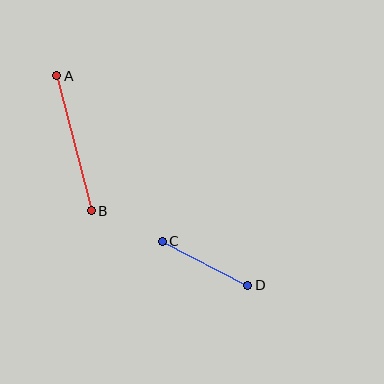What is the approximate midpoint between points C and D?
The midpoint is at approximately (205, 263) pixels.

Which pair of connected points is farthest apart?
Points A and B are farthest apart.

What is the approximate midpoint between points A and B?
The midpoint is at approximately (74, 143) pixels.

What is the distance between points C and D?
The distance is approximately 96 pixels.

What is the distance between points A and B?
The distance is approximately 139 pixels.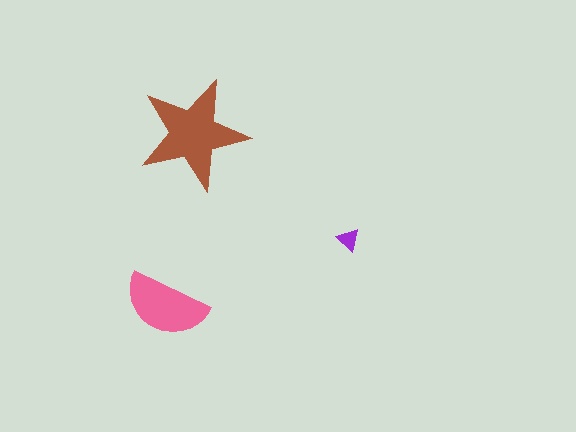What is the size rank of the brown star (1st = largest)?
1st.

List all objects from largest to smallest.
The brown star, the pink semicircle, the purple triangle.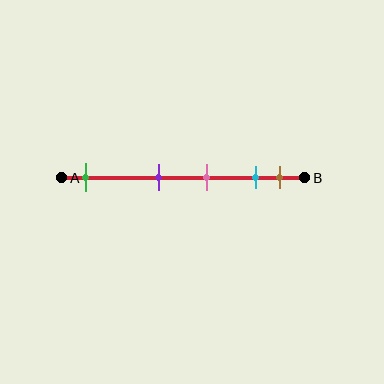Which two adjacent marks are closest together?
The cyan and brown marks are the closest adjacent pair.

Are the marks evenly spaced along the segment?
No, the marks are not evenly spaced.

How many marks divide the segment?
There are 5 marks dividing the segment.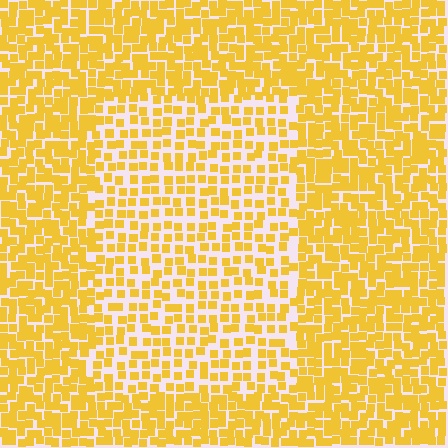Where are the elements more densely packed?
The elements are more densely packed outside the rectangle boundary.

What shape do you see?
I see a rectangle.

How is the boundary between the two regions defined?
The boundary is defined by a change in element density (approximately 1.8x ratio). All elements are the same color, size, and shape.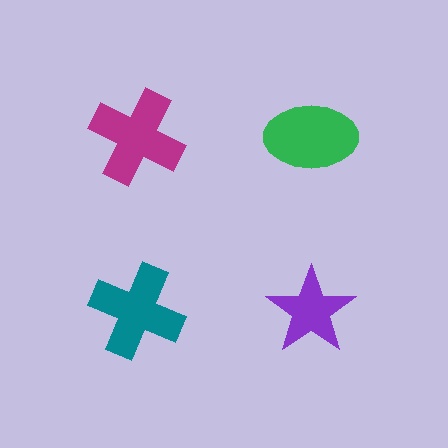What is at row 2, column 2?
A purple star.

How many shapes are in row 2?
2 shapes.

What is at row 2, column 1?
A teal cross.